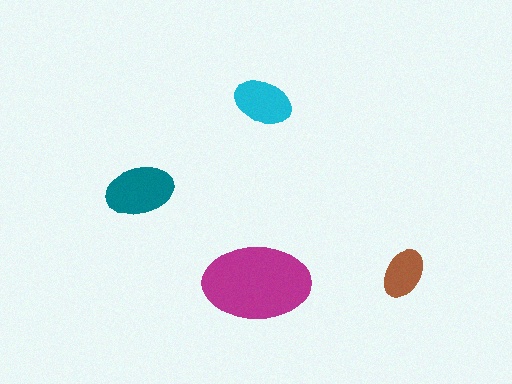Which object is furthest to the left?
The teal ellipse is leftmost.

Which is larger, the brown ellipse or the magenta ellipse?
The magenta one.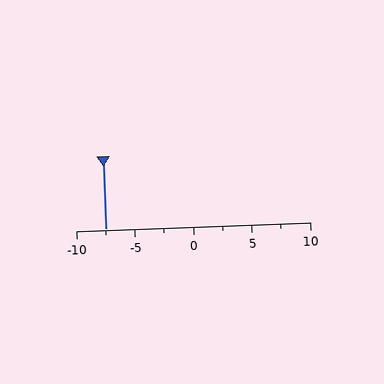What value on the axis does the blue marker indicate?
The marker indicates approximately -7.5.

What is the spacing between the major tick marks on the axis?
The major ticks are spaced 5 apart.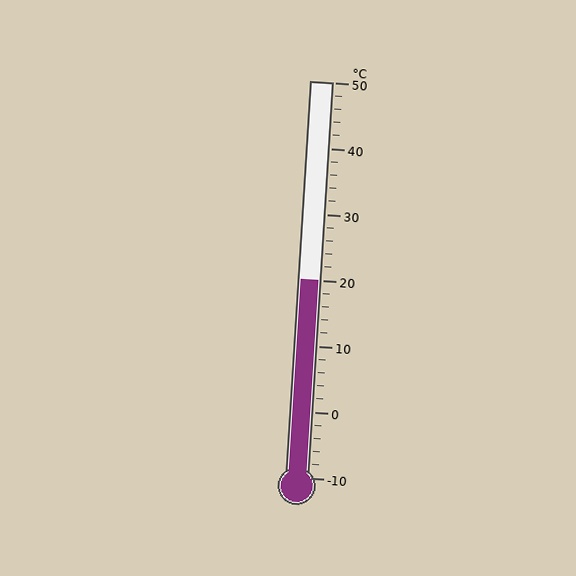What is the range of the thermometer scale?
The thermometer scale ranges from -10°C to 50°C.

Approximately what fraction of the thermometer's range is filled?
The thermometer is filled to approximately 50% of its range.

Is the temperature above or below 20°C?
The temperature is at 20°C.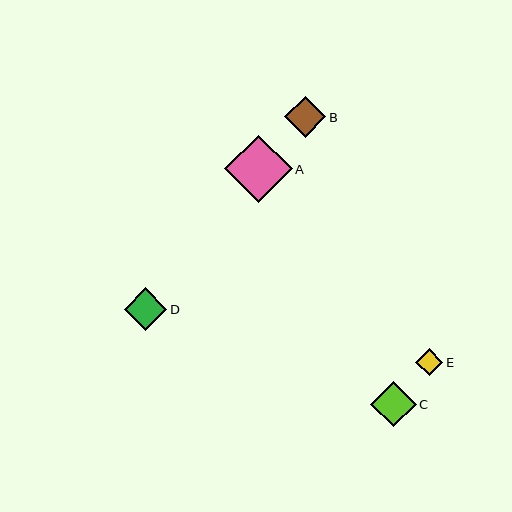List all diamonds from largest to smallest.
From largest to smallest: A, C, D, B, E.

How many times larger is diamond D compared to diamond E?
Diamond D is approximately 1.6 times the size of diamond E.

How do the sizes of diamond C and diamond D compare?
Diamond C and diamond D are approximately the same size.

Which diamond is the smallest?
Diamond E is the smallest with a size of approximately 27 pixels.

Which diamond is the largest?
Diamond A is the largest with a size of approximately 68 pixels.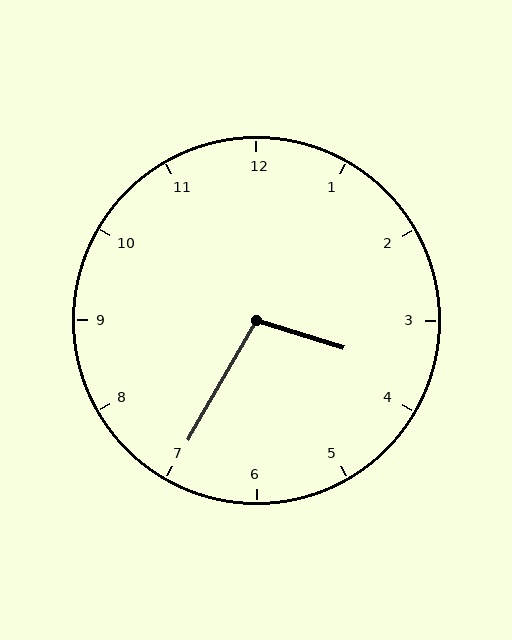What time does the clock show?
3:35.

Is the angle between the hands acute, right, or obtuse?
It is obtuse.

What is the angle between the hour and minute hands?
Approximately 102 degrees.